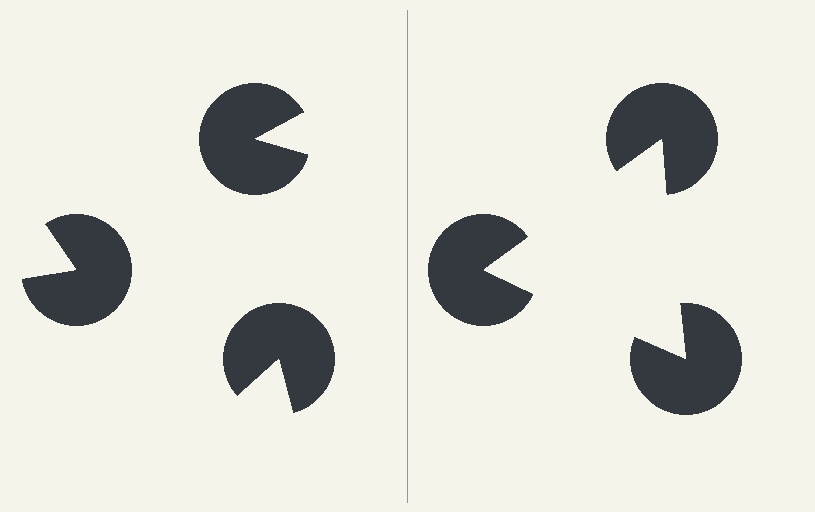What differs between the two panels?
The pac-man discs are positioned identically on both sides; only the wedge orientations differ. On the right they align to a triangle; on the left they are misaligned.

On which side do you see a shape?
An illusory triangle appears on the right side. On the left side the wedge cuts are rotated, so no coherent shape forms.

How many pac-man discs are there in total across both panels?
6 — 3 on each side.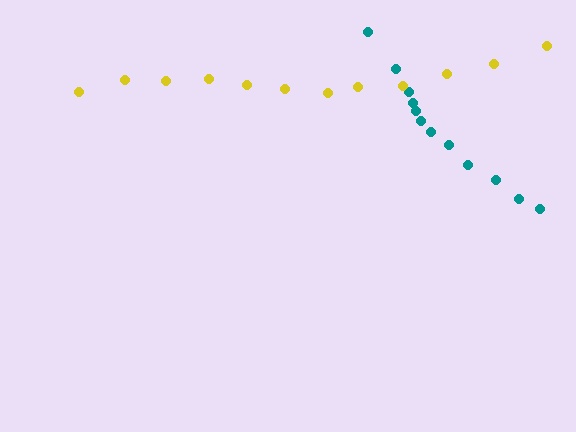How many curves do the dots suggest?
There are 2 distinct paths.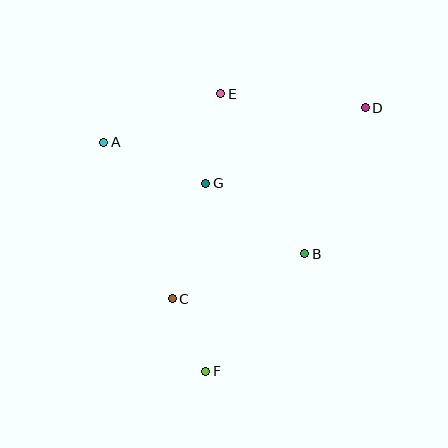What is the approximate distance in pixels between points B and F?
The distance between B and F is approximately 154 pixels.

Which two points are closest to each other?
Points C and F are closest to each other.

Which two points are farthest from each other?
Points D and F are farthest from each other.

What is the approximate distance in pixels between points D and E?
The distance between D and E is approximately 145 pixels.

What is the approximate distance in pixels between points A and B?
The distance between A and B is approximately 230 pixels.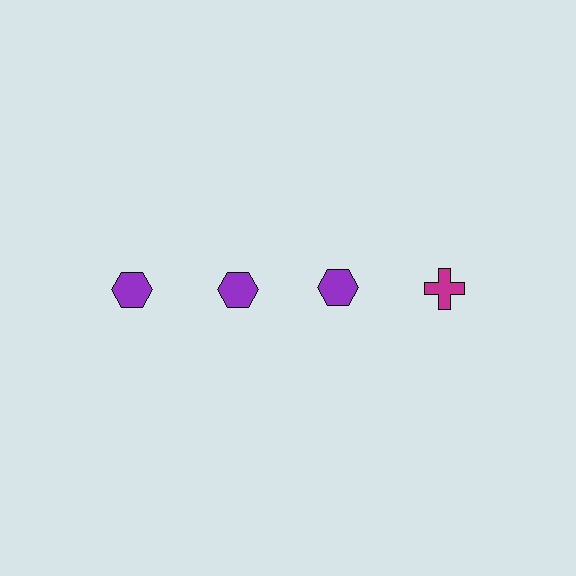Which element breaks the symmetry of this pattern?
The magenta cross in the top row, second from right column breaks the symmetry. All other shapes are purple hexagons.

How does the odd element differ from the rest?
It differs in both color (magenta instead of purple) and shape (cross instead of hexagon).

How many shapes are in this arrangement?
There are 4 shapes arranged in a grid pattern.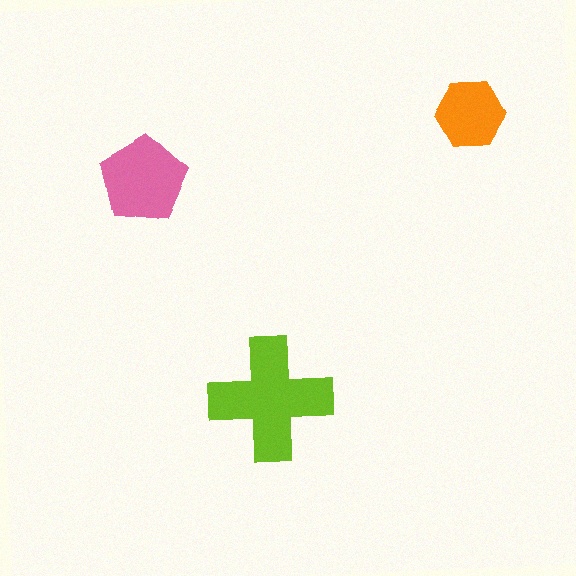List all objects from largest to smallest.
The lime cross, the pink pentagon, the orange hexagon.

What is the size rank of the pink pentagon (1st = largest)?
2nd.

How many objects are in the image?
There are 3 objects in the image.